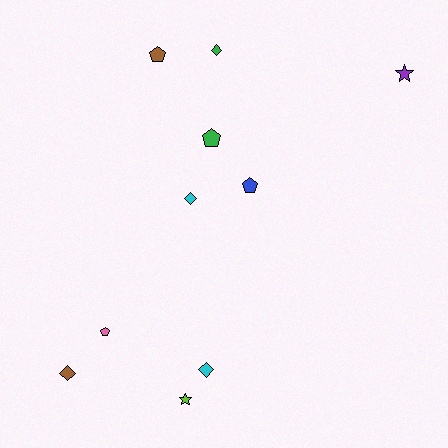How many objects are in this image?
There are 10 objects.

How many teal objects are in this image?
There are no teal objects.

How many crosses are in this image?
There are no crosses.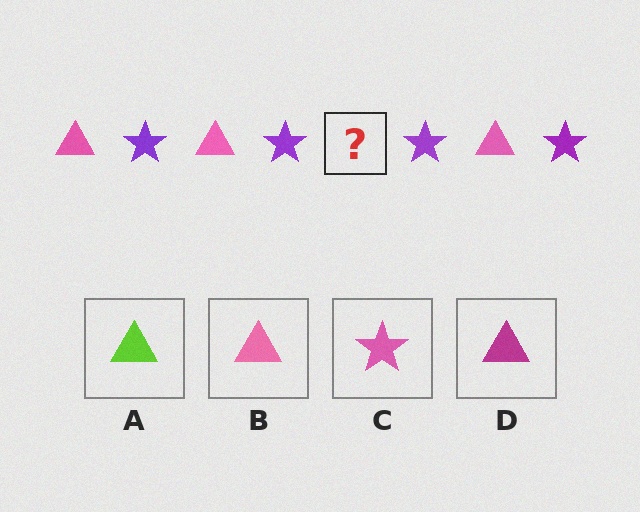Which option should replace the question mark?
Option B.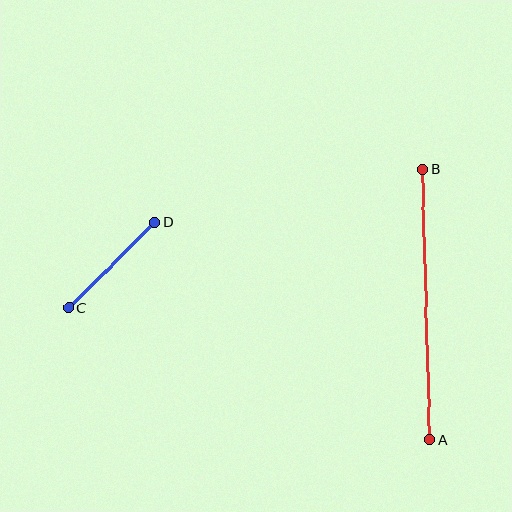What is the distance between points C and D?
The distance is approximately 122 pixels.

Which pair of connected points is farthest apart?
Points A and B are farthest apart.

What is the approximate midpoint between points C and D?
The midpoint is at approximately (112, 265) pixels.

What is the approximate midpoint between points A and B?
The midpoint is at approximately (426, 304) pixels.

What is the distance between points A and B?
The distance is approximately 271 pixels.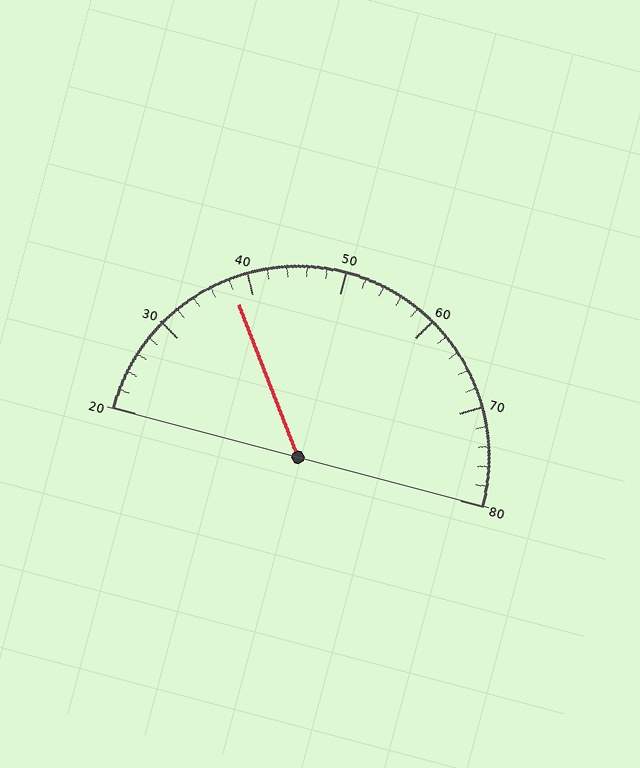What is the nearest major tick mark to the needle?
The nearest major tick mark is 40.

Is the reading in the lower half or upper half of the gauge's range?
The reading is in the lower half of the range (20 to 80).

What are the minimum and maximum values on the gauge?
The gauge ranges from 20 to 80.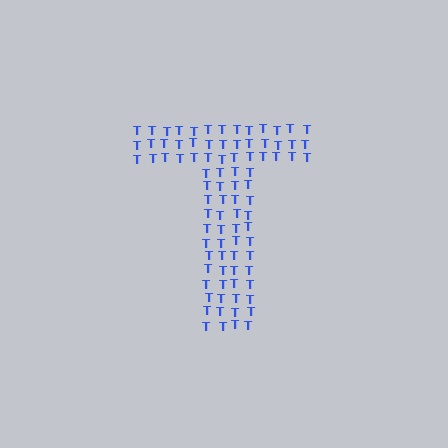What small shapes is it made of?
It is made of small letter T's.